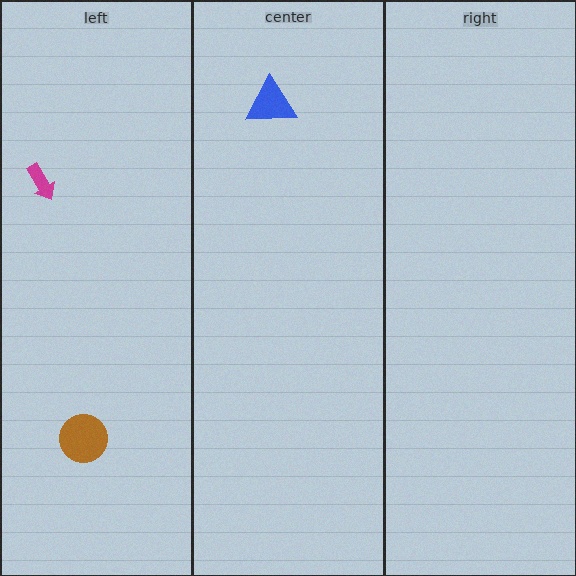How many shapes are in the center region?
1.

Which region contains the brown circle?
The left region.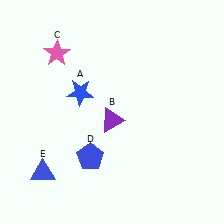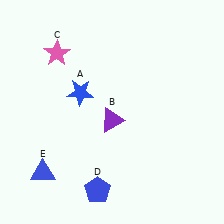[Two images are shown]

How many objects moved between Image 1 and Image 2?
1 object moved between the two images.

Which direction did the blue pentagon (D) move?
The blue pentagon (D) moved down.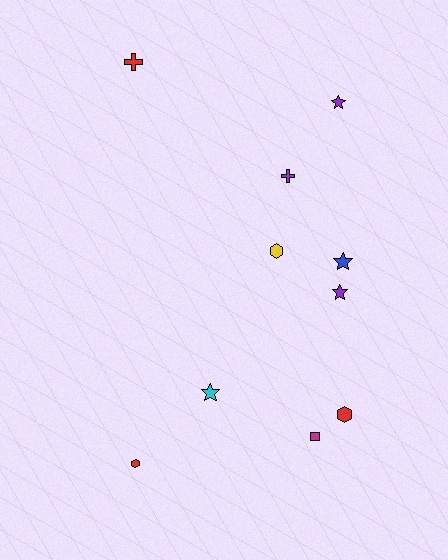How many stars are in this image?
There are 4 stars.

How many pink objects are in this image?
There are no pink objects.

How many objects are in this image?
There are 10 objects.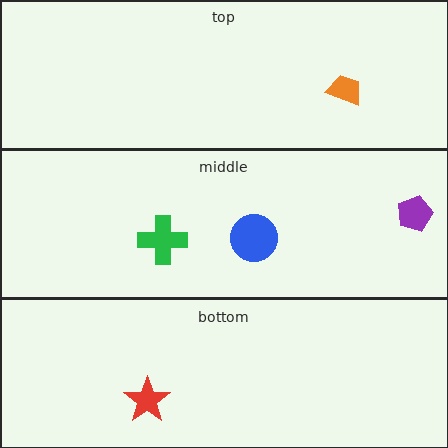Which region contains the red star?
The bottom region.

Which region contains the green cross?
The middle region.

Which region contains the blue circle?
The middle region.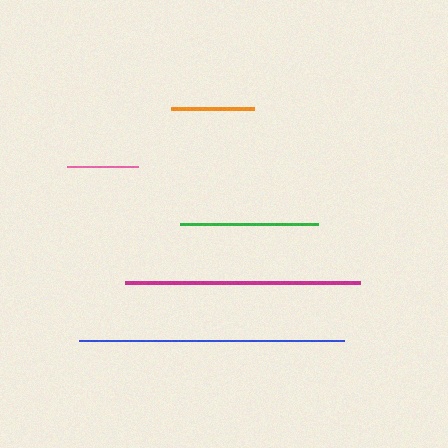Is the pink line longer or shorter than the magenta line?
The magenta line is longer than the pink line.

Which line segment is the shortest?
The pink line is the shortest at approximately 70 pixels.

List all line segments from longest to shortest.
From longest to shortest: blue, magenta, green, orange, pink.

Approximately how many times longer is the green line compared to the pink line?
The green line is approximately 2.0 times the length of the pink line.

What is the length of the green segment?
The green segment is approximately 138 pixels long.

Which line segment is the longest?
The blue line is the longest at approximately 265 pixels.